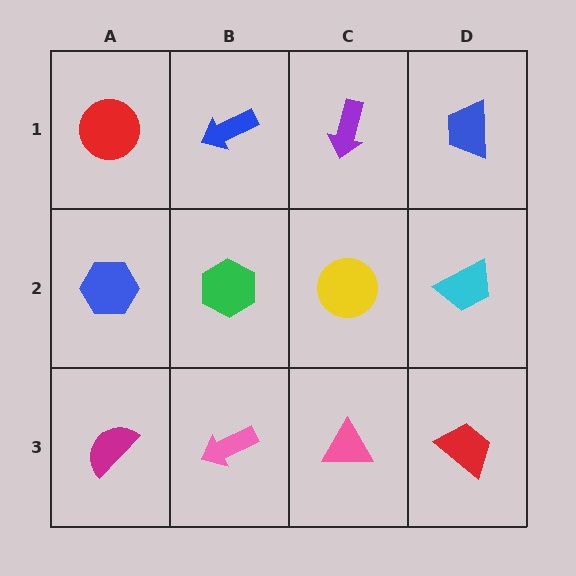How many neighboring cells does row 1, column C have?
3.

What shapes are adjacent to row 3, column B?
A green hexagon (row 2, column B), a magenta semicircle (row 3, column A), a pink triangle (row 3, column C).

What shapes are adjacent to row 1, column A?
A blue hexagon (row 2, column A), a blue arrow (row 1, column B).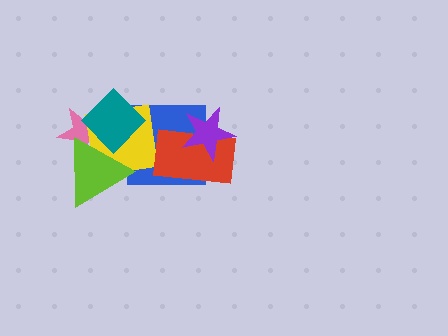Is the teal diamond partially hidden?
No, no other shape covers it.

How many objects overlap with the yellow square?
5 objects overlap with the yellow square.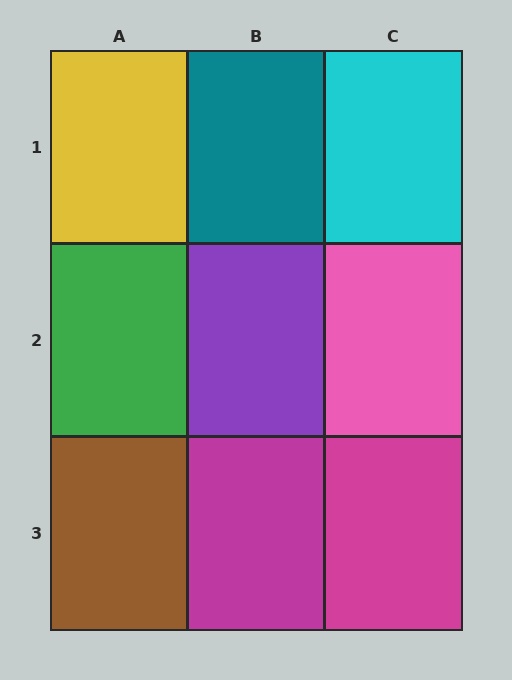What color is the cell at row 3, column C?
Magenta.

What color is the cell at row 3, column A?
Brown.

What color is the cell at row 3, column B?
Magenta.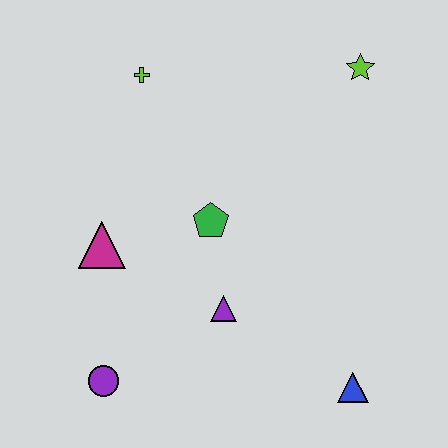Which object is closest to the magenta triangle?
The green pentagon is closest to the magenta triangle.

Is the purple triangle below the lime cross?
Yes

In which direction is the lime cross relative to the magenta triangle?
The lime cross is above the magenta triangle.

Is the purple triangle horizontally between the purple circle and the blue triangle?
Yes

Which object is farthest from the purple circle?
The lime star is farthest from the purple circle.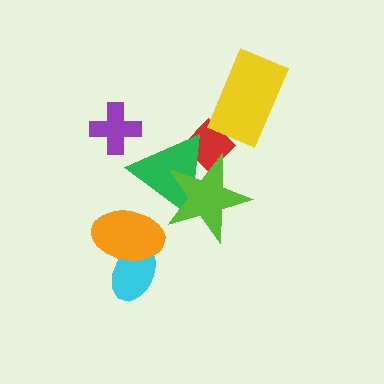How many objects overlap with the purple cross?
0 objects overlap with the purple cross.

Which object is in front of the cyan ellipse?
The orange ellipse is in front of the cyan ellipse.